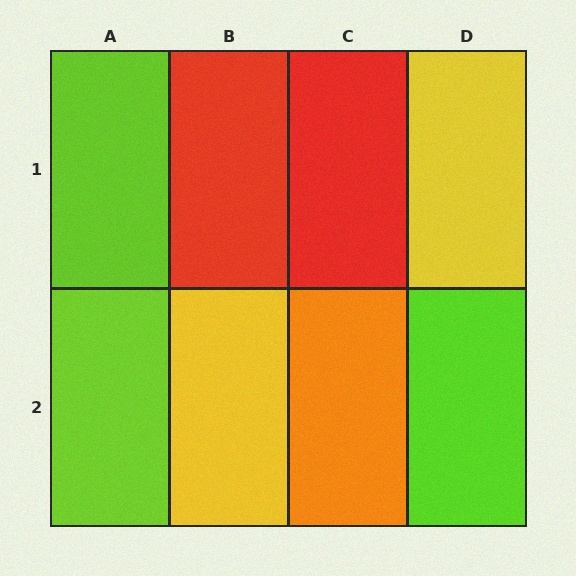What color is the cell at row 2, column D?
Lime.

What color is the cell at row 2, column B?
Yellow.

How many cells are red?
2 cells are red.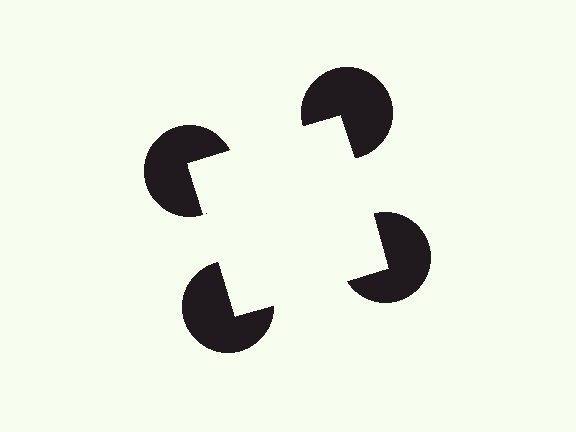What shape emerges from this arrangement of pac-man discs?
An illusory square — its edges are inferred from the aligned wedge cuts in the pac-man discs, not physically drawn.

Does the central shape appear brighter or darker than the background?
It typically appears slightly brighter than the background, even though no actual brightness change is drawn.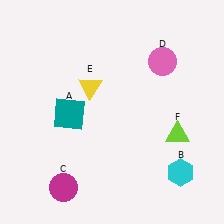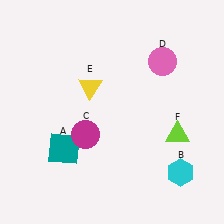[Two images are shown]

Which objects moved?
The objects that moved are: the teal square (A), the magenta circle (C).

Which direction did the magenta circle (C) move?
The magenta circle (C) moved up.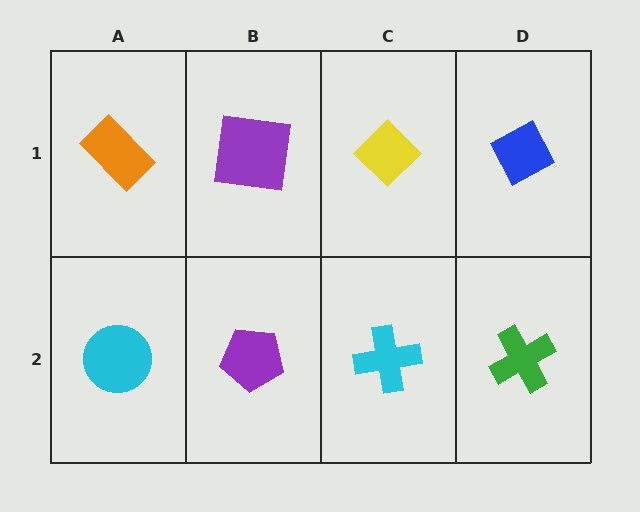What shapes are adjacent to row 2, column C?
A yellow diamond (row 1, column C), a purple pentagon (row 2, column B), a green cross (row 2, column D).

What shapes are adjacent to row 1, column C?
A cyan cross (row 2, column C), a purple square (row 1, column B), a blue diamond (row 1, column D).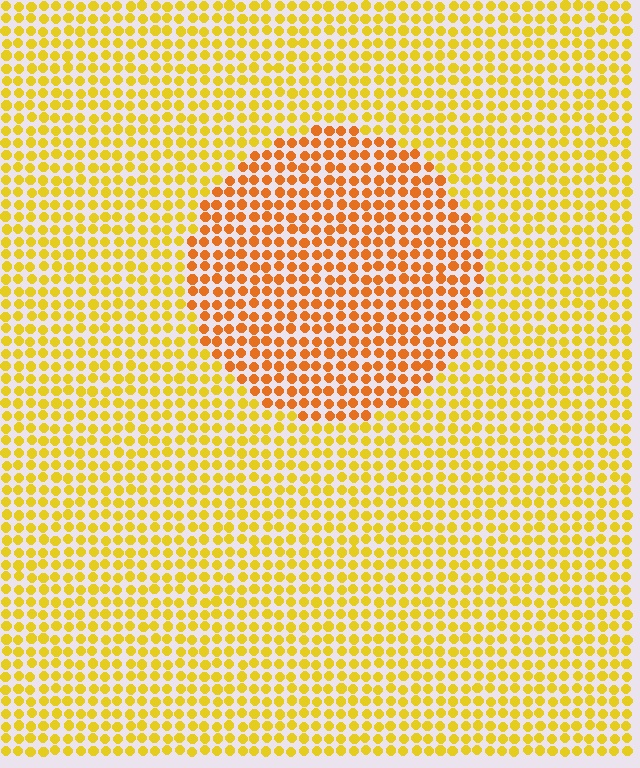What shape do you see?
I see a circle.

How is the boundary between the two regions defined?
The boundary is defined purely by a slight shift in hue (about 28 degrees). Spacing, size, and orientation are identical on both sides.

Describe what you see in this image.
The image is filled with small yellow elements in a uniform arrangement. A circle-shaped region is visible where the elements are tinted to a slightly different hue, forming a subtle color boundary.